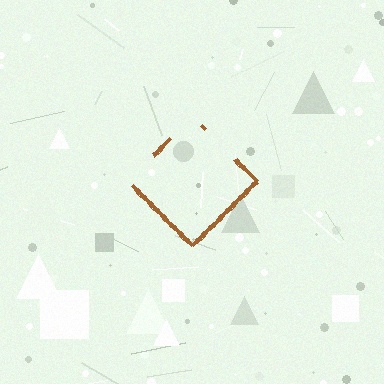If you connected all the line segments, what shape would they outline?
They would outline a diamond.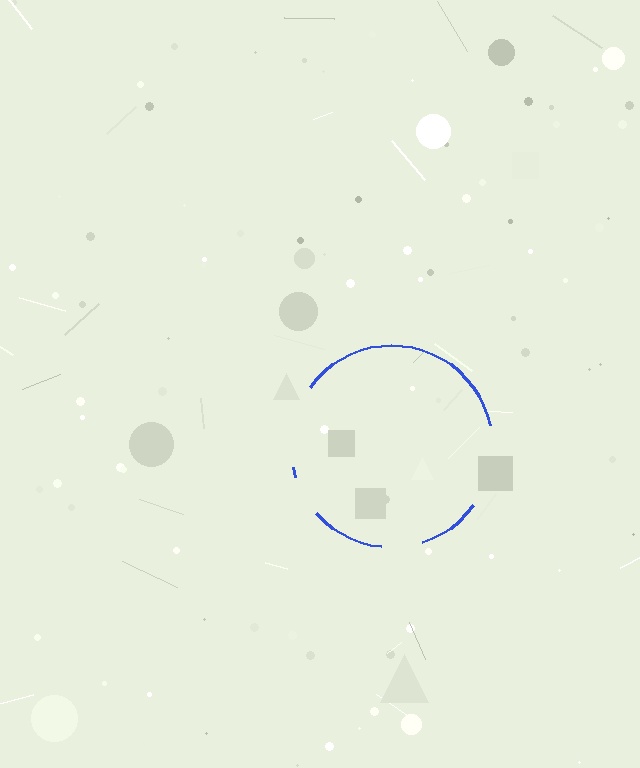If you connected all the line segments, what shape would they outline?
They would outline a circle.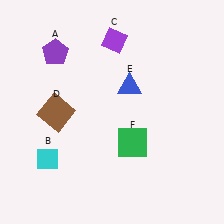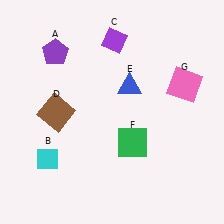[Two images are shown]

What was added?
A pink square (G) was added in Image 2.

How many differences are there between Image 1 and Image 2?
There is 1 difference between the two images.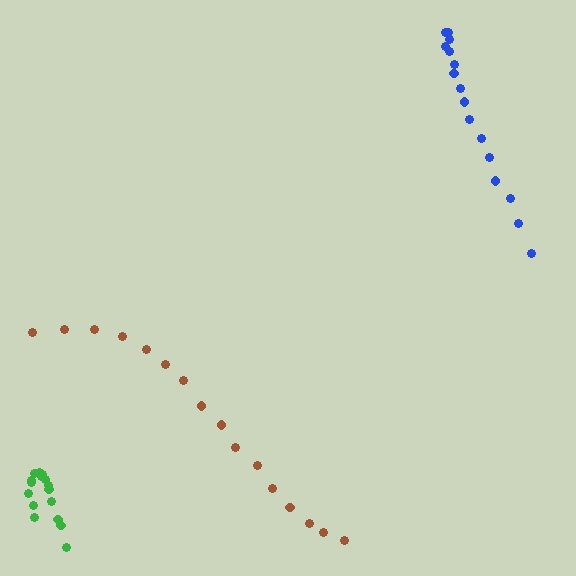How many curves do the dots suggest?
There are 3 distinct paths.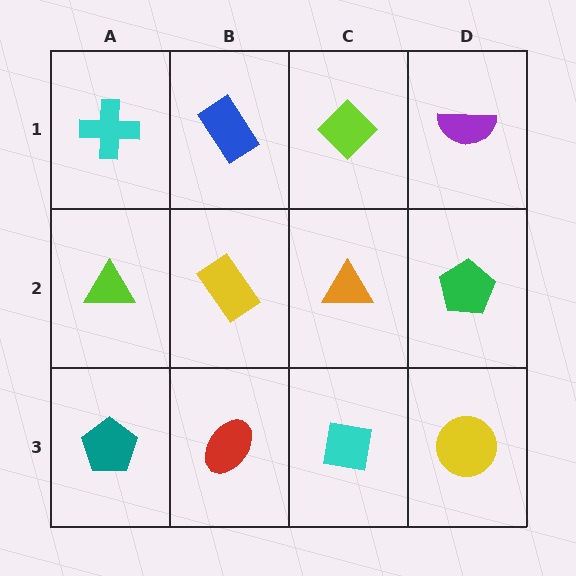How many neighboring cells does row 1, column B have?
3.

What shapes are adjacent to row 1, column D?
A green pentagon (row 2, column D), a lime diamond (row 1, column C).